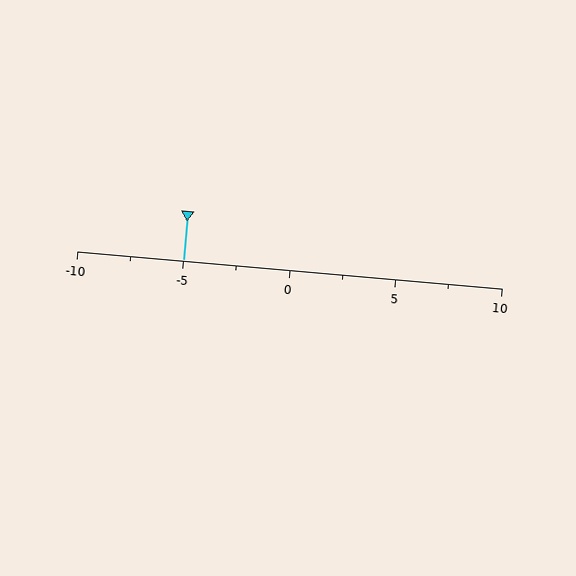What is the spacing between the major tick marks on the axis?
The major ticks are spaced 5 apart.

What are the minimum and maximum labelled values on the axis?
The axis runs from -10 to 10.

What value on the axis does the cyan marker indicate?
The marker indicates approximately -5.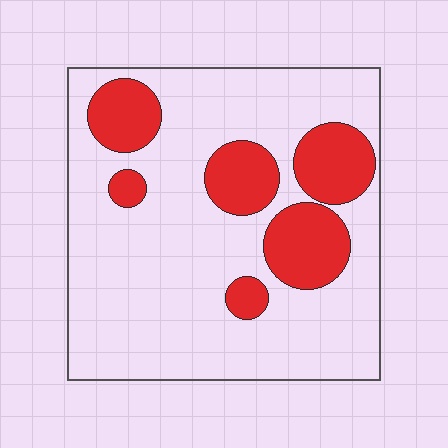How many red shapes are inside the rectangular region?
6.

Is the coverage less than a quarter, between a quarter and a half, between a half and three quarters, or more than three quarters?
Less than a quarter.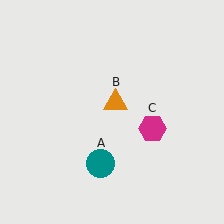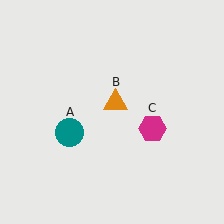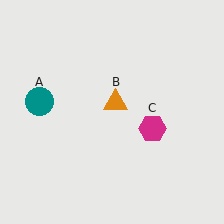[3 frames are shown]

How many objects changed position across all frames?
1 object changed position: teal circle (object A).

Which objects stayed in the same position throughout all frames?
Orange triangle (object B) and magenta hexagon (object C) remained stationary.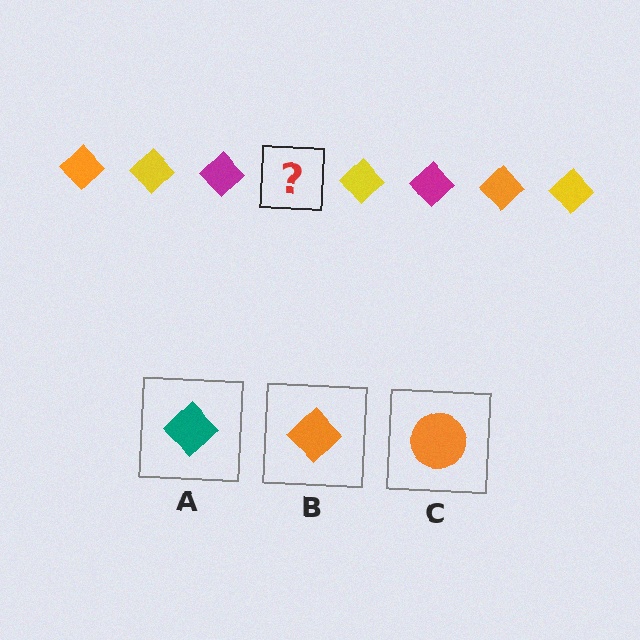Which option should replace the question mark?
Option B.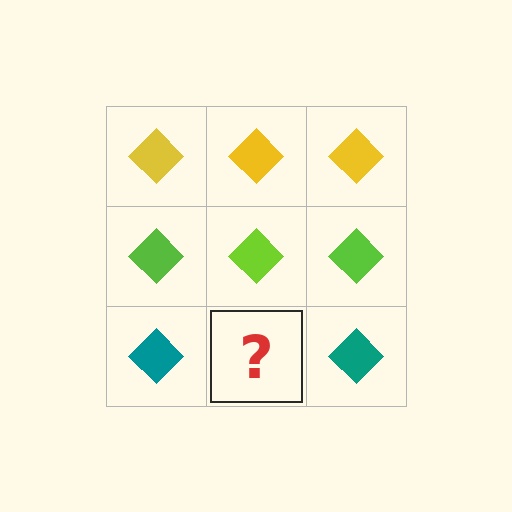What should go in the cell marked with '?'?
The missing cell should contain a teal diamond.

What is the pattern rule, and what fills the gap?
The rule is that each row has a consistent color. The gap should be filled with a teal diamond.